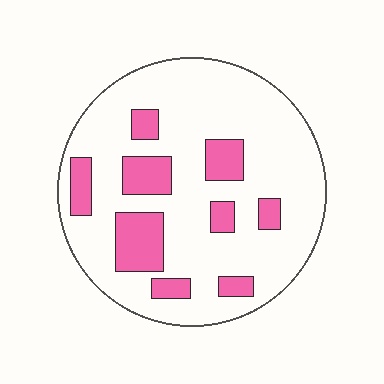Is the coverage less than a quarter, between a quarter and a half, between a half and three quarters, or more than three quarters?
Less than a quarter.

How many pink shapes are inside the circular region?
9.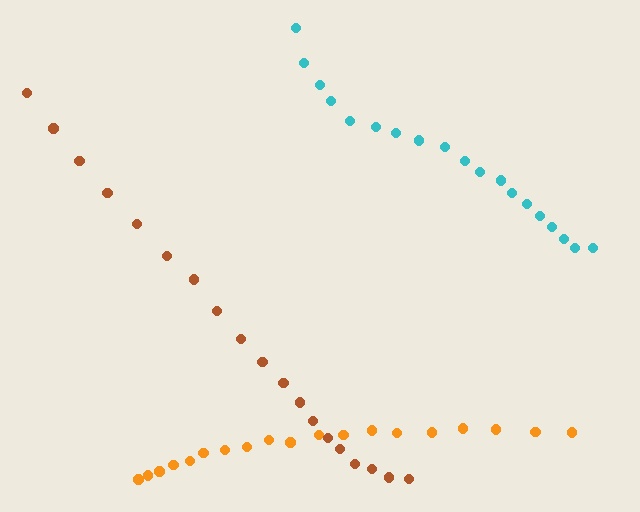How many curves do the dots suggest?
There are 3 distinct paths.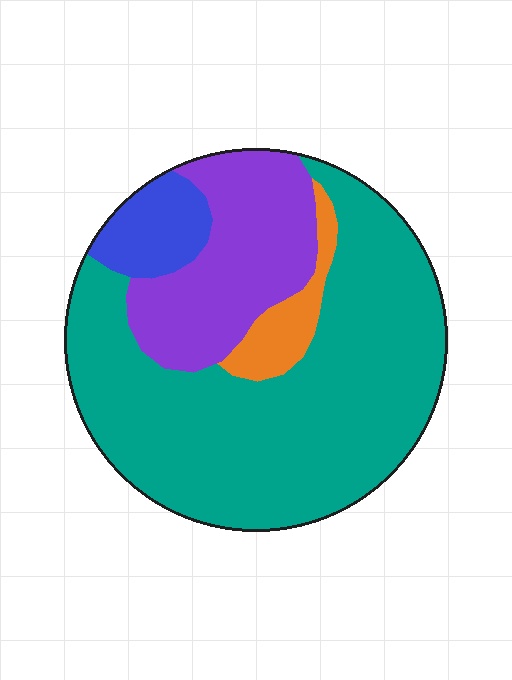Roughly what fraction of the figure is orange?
Orange covers roughly 5% of the figure.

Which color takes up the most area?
Teal, at roughly 65%.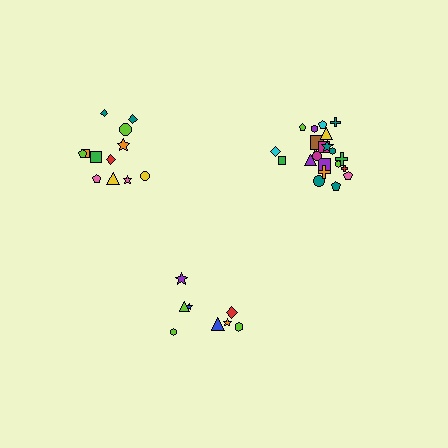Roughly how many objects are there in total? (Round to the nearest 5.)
Roughly 40 objects in total.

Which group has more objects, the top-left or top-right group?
The top-right group.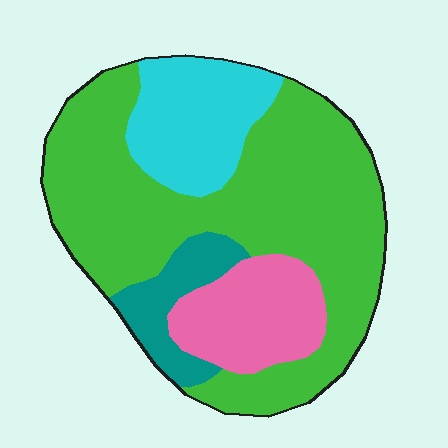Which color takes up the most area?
Green, at roughly 60%.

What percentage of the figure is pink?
Pink takes up less than a sixth of the figure.